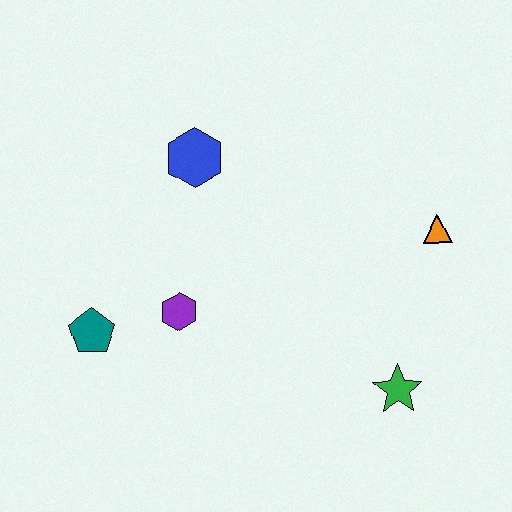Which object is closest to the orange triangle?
The green star is closest to the orange triangle.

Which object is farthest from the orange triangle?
The teal pentagon is farthest from the orange triangle.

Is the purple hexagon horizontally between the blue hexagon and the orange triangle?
No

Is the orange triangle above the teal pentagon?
Yes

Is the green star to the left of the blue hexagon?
No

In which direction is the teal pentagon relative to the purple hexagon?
The teal pentagon is to the left of the purple hexagon.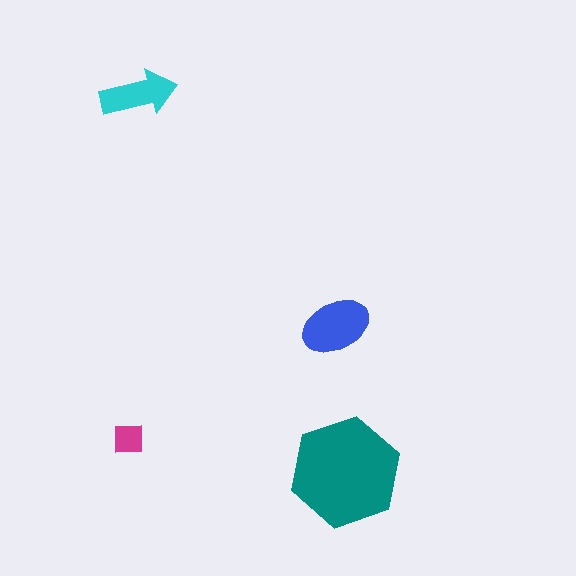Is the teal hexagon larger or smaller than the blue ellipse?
Larger.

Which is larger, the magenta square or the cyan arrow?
The cyan arrow.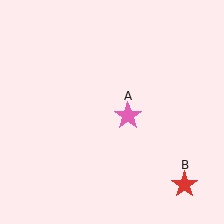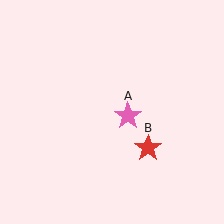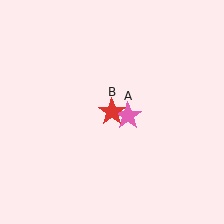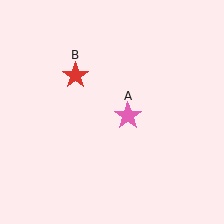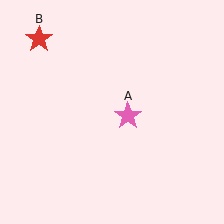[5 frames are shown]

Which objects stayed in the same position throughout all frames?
Pink star (object A) remained stationary.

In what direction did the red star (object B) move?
The red star (object B) moved up and to the left.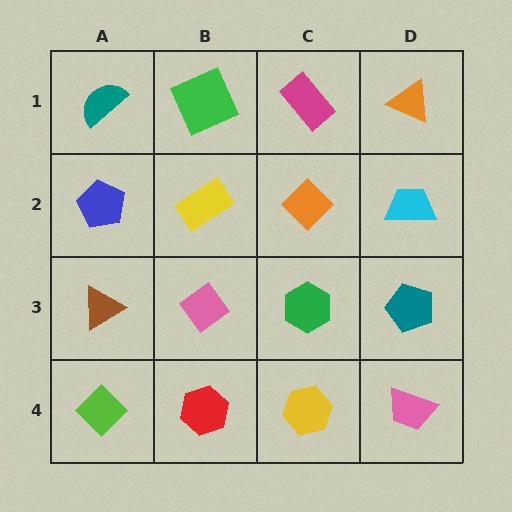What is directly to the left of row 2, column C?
A yellow rectangle.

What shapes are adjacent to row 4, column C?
A green hexagon (row 3, column C), a red hexagon (row 4, column B), a pink trapezoid (row 4, column D).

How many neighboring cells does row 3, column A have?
3.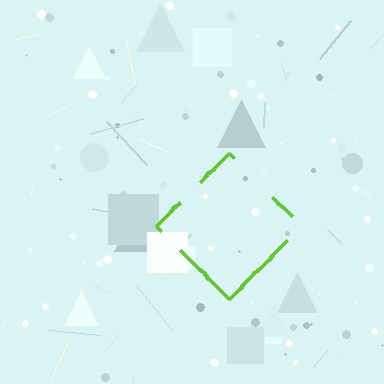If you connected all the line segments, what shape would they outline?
They would outline a diamond.